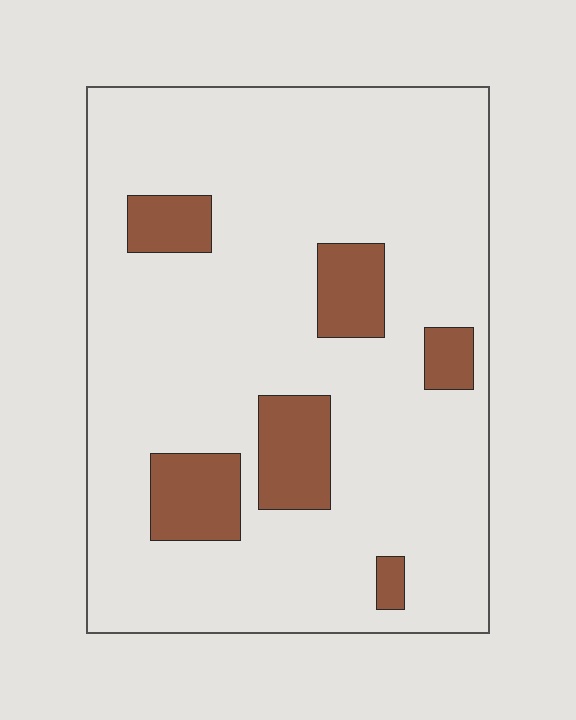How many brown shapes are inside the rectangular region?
6.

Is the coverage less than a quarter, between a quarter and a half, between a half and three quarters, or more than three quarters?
Less than a quarter.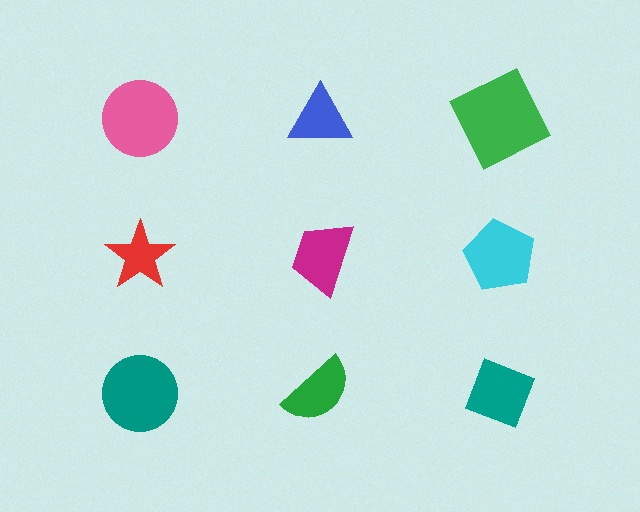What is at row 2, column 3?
A cyan pentagon.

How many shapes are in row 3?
3 shapes.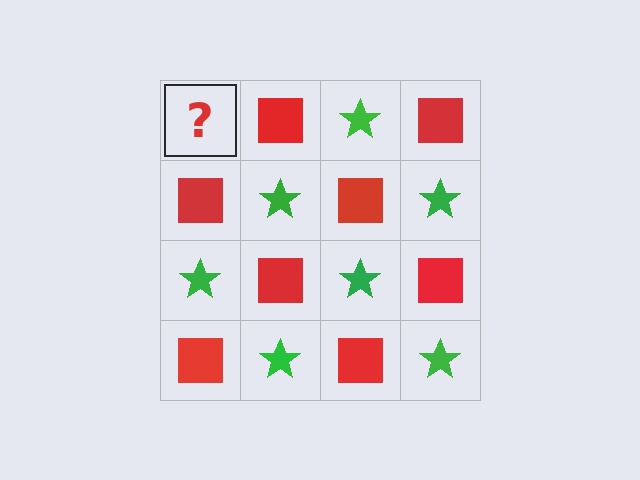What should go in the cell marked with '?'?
The missing cell should contain a green star.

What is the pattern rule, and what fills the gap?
The rule is that it alternates green star and red square in a checkerboard pattern. The gap should be filled with a green star.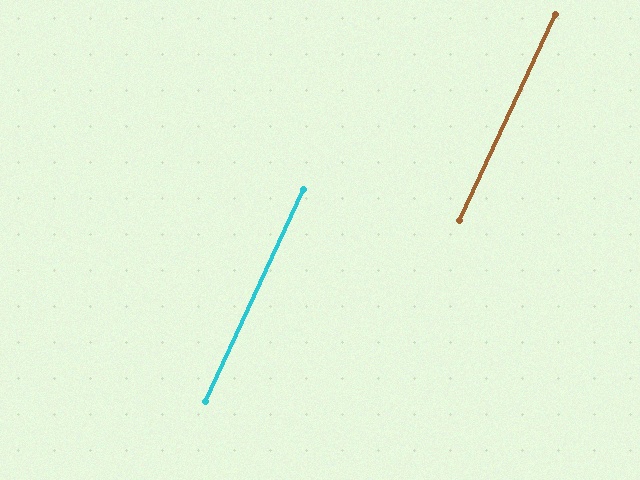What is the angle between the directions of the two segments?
Approximately 0 degrees.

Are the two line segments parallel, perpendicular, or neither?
Parallel — their directions differ by only 0.2°.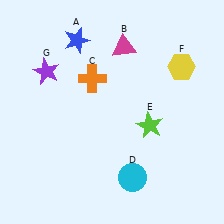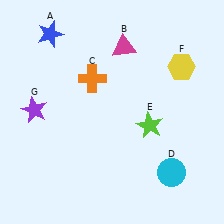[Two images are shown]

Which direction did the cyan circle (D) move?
The cyan circle (D) moved right.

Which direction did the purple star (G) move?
The purple star (G) moved down.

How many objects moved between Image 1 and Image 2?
3 objects moved between the two images.